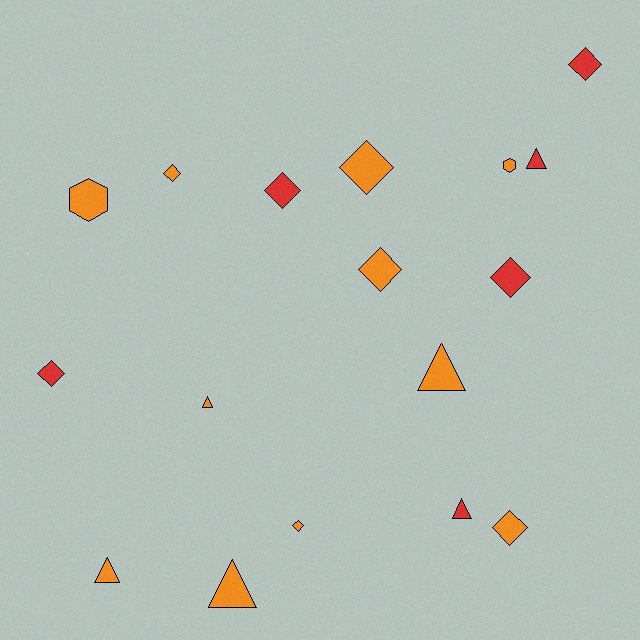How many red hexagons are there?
There are no red hexagons.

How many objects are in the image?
There are 17 objects.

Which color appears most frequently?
Orange, with 11 objects.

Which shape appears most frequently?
Diamond, with 9 objects.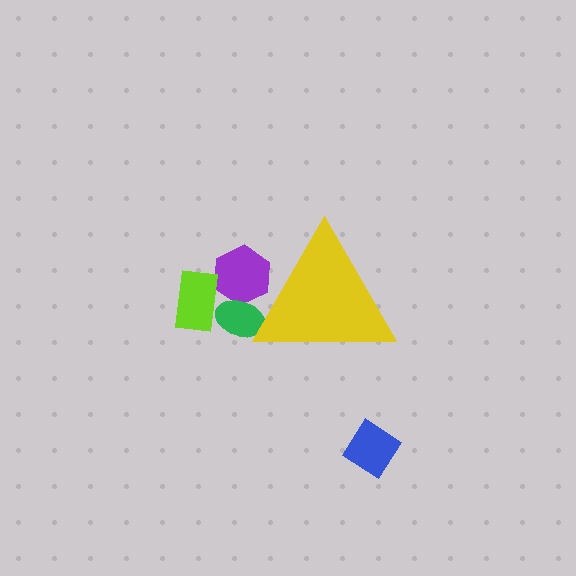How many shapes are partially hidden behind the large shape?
2 shapes are partially hidden.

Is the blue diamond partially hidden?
No, the blue diamond is fully visible.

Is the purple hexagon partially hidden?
Yes, the purple hexagon is partially hidden behind the yellow triangle.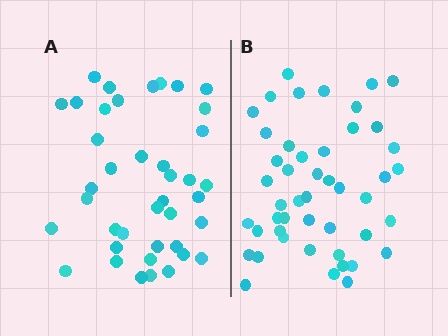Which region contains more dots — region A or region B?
Region B (the right region) has more dots.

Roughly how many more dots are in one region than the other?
Region B has roughly 8 or so more dots than region A.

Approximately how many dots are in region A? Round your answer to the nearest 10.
About 40 dots.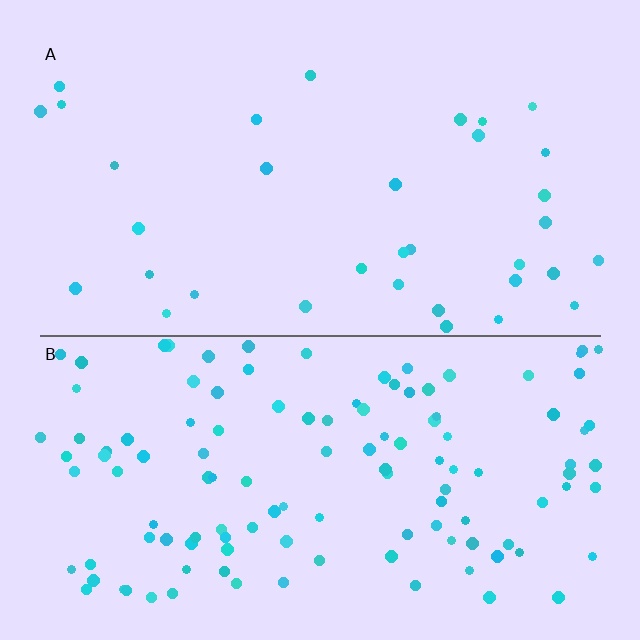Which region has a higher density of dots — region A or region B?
B (the bottom).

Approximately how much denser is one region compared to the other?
Approximately 3.6× — region B over region A.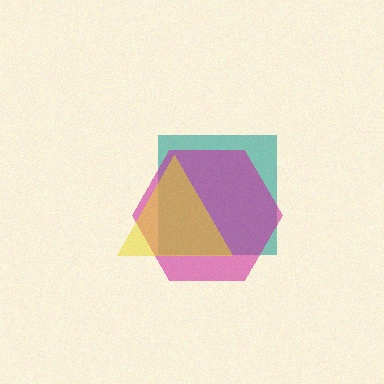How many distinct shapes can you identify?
There are 3 distinct shapes: a teal square, a magenta hexagon, a yellow triangle.